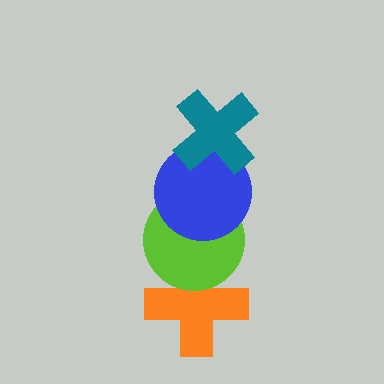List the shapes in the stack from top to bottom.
From top to bottom: the teal cross, the blue circle, the lime circle, the orange cross.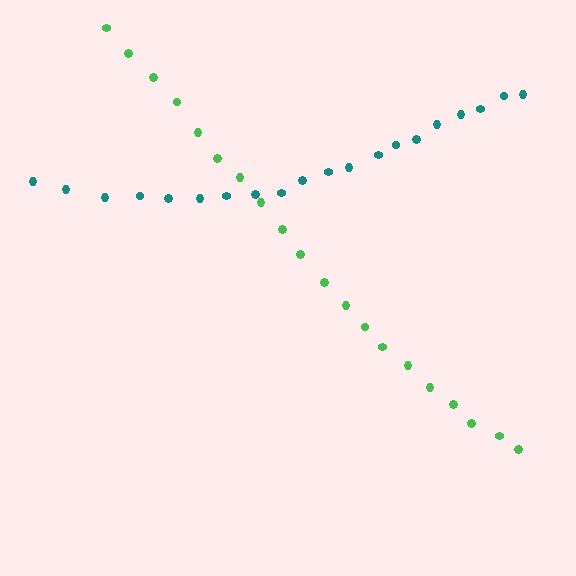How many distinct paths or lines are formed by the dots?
There are 2 distinct paths.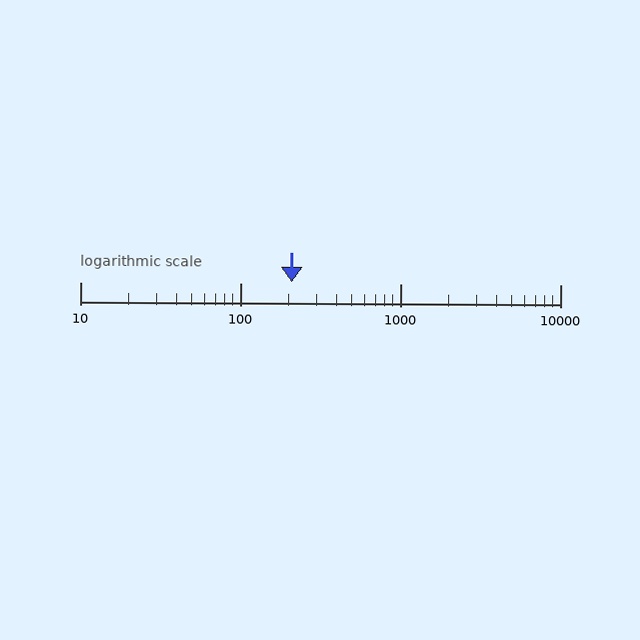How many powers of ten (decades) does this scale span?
The scale spans 3 decades, from 10 to 10000.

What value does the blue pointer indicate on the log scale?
The pointer indicates approximately 210.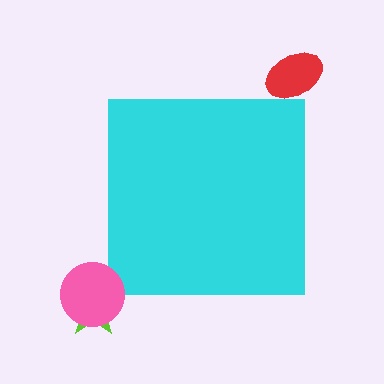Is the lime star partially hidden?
No, the lime star is fully visible.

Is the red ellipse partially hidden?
No, the red ellipse is fully visible.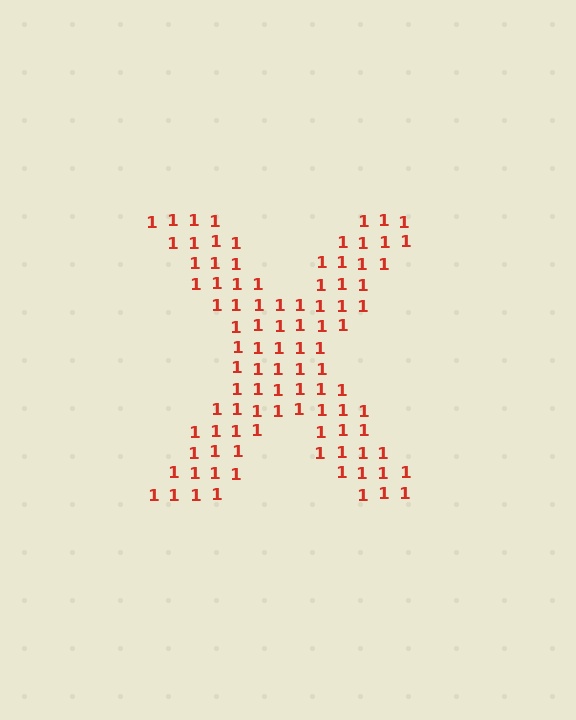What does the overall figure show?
The overall figure shows the letter X.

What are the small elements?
The small elements are digit 1's.